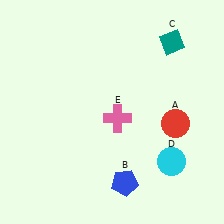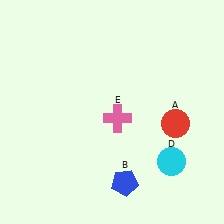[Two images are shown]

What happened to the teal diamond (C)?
The teal diamond (C) was removed in Image 2. It was in the top-right area of Image 1.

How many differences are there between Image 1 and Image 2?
There is 1 difference between the two images.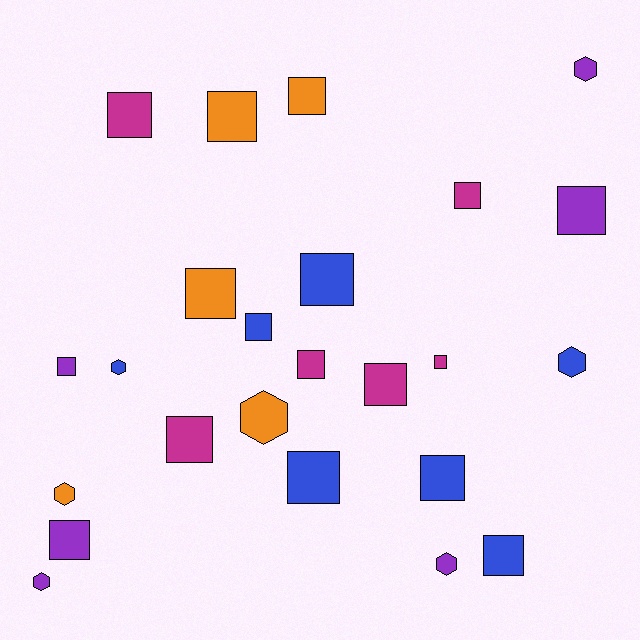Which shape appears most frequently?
Square, with 17 objects.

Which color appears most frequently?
Blue, with 7 objects.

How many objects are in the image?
There are 24 objects.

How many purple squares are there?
There are 3 purple squares.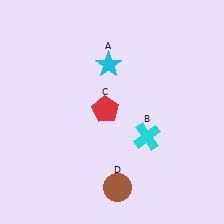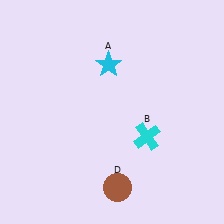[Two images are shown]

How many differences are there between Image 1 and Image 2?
There is 1 difference between the two images.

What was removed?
The red pentagon (C) was removed in Image 2.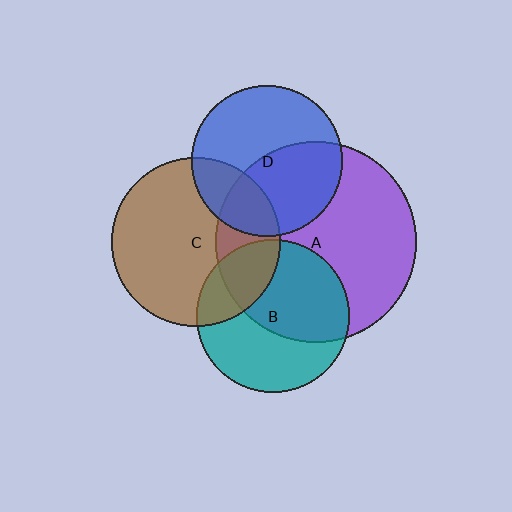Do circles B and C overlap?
Yes.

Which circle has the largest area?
Circle A (purple).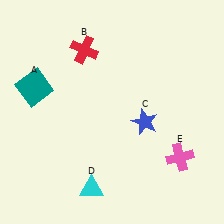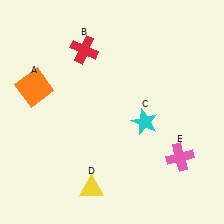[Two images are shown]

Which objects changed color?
A changed from teal to orange. C changed from blue to cyan. D changed from cyan to yellow.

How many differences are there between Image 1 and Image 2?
There are 3 differences between the two images.